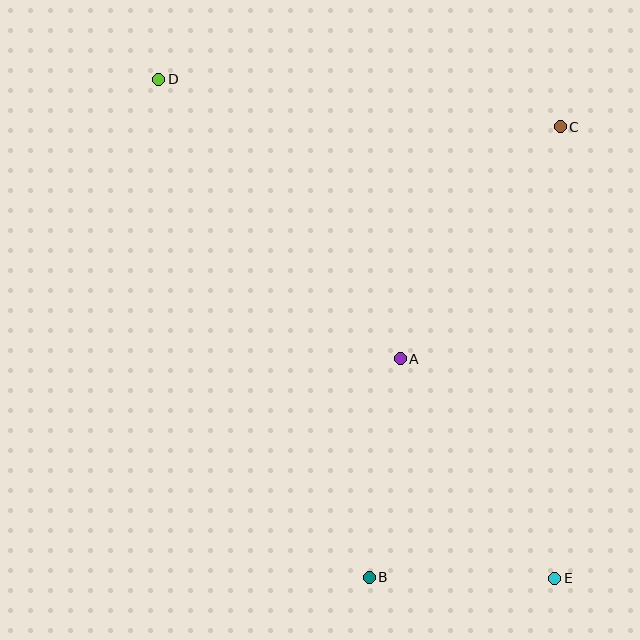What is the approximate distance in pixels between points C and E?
The distance between C and E is approximately 452 pixels.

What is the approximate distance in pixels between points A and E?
The distance between A and E is approximately 268 pixels.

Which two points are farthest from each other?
Points D and E are farthest from each other.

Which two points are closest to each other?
Points B and E are closest to each other.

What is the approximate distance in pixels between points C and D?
The distance between C and D is approximately 404 pixels.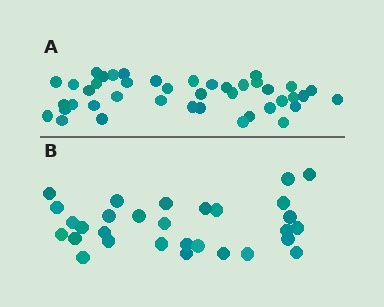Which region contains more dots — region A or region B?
Region A (the top region) has more dots.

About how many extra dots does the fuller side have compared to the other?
Region A has roughly 12 or so more dots than region B.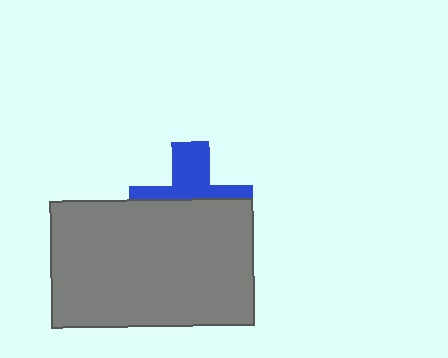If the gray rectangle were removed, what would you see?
You would see the complete blue cross.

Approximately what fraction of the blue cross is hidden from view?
Roughly 60% of the blue cross is hidden behind the gray rectangle.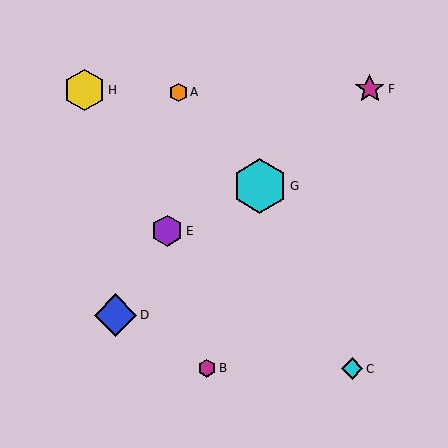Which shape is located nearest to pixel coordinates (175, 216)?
The purple hexagon (labeled E) at (167, 231) is nearest to that location.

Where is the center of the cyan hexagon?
The center of the cyan hexagon is at (260, 186).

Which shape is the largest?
The cyan hexagon (labeled G) is the largest.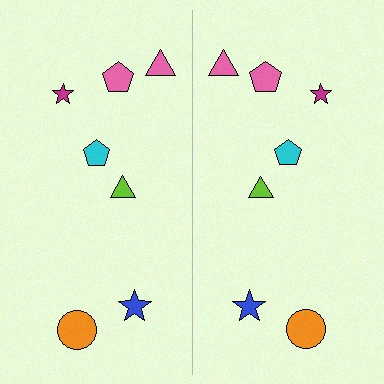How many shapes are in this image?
There are 14 shapes in this image.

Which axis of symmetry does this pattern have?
The pattern has a vertical axis of symmetry running through the center of the image.